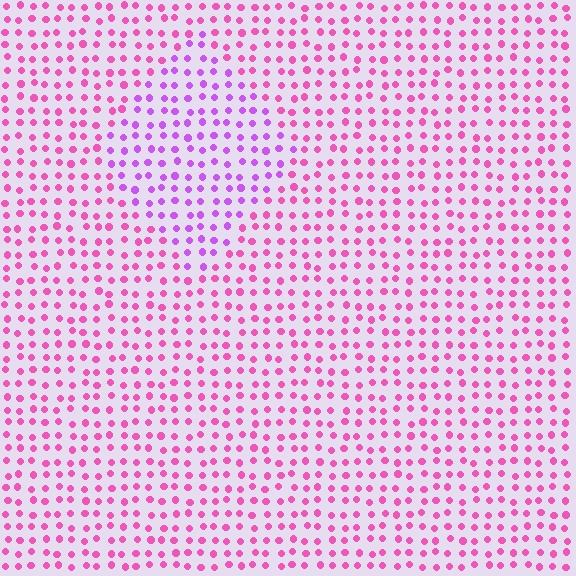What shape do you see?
I see a diamond.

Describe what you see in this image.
The image is filled with small pink elements in a uniform arrangement. A diamond-shaped region is visible where the elements are tinted to a slightly different hue, forming a subtle color boundary.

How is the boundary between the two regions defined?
The boundary is defined purely by a slight shift in hue (about 36 degrees). Spacing, size, and orientation are identical on both sides.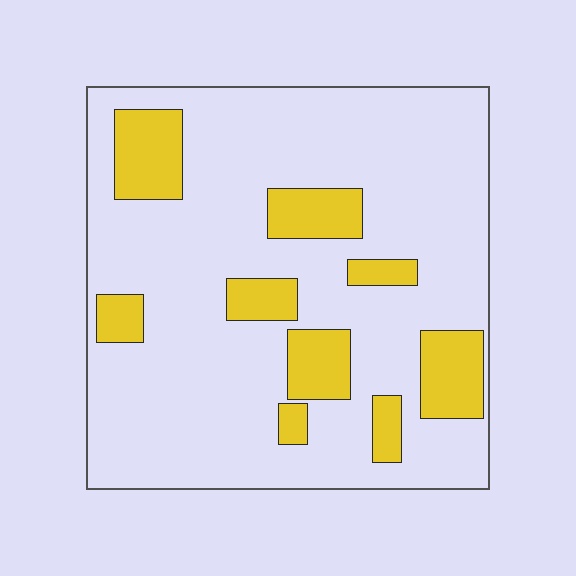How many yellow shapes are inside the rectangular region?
9.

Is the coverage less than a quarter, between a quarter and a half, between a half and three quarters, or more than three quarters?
Less than a quarter.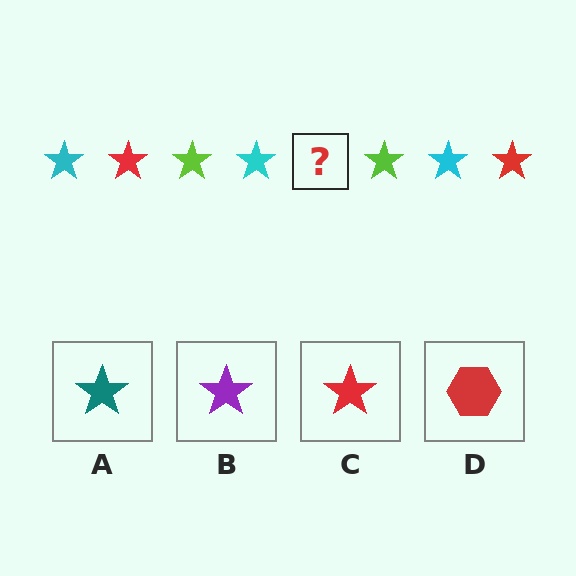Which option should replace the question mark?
Option C.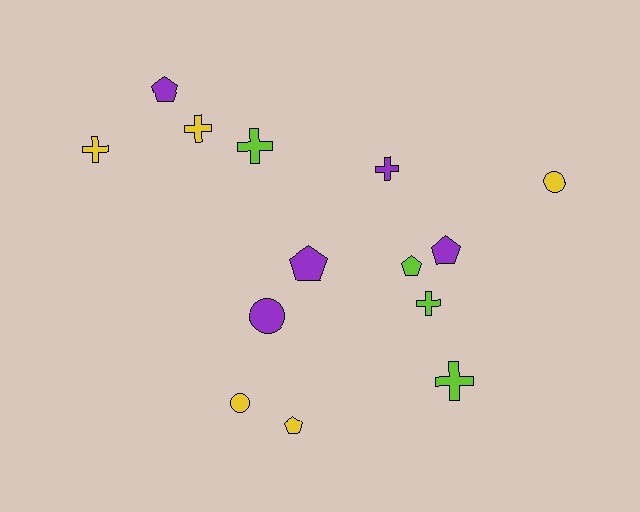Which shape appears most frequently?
Cross, with 6 objects.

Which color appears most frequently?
Yellow, with 5 objects.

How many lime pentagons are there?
There is 1 lime pentagon.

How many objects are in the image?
There are 14 objects.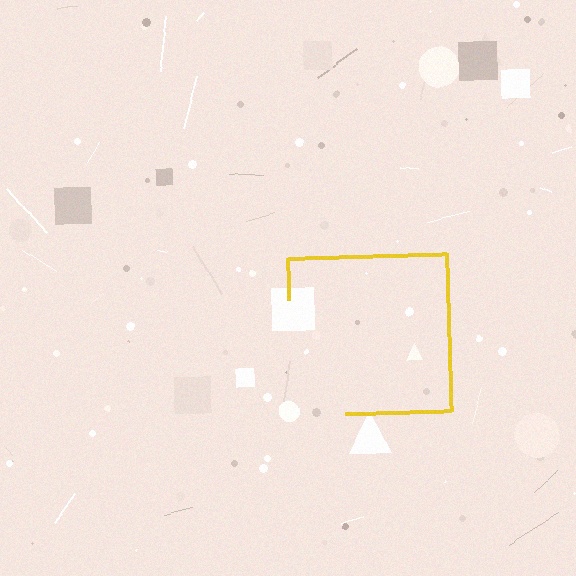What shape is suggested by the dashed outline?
The dashed outline suggests a square.